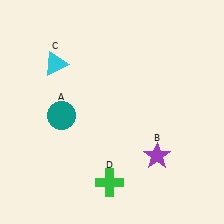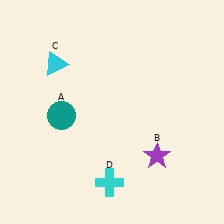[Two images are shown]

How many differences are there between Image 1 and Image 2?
There is 1 difference between the two images.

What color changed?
The cross (D) changed from green in Image 1 to cyan in Image 2.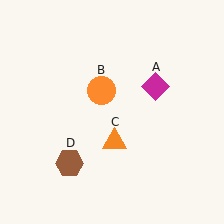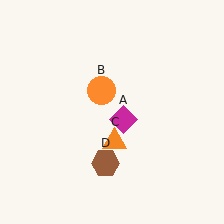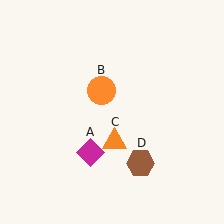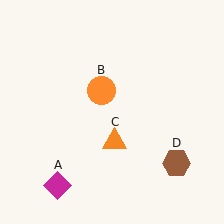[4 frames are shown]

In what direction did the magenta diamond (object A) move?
The magenta diamond (object A) moved down and to the left.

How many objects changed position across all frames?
2 objects changed position: magenta diamond (object A), brown hexagon (object D).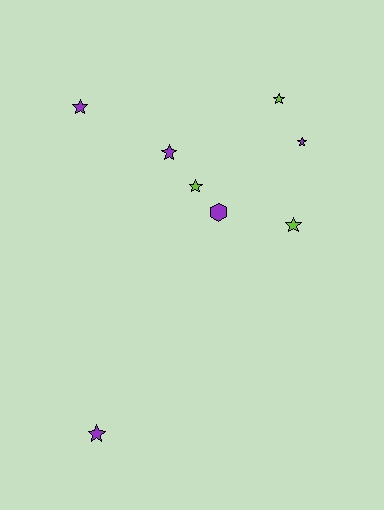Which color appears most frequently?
Purple, with 5 objects.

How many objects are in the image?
There are 8 objects.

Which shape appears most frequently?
Star, with 7 objects.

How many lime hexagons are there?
There are no lime hexagons.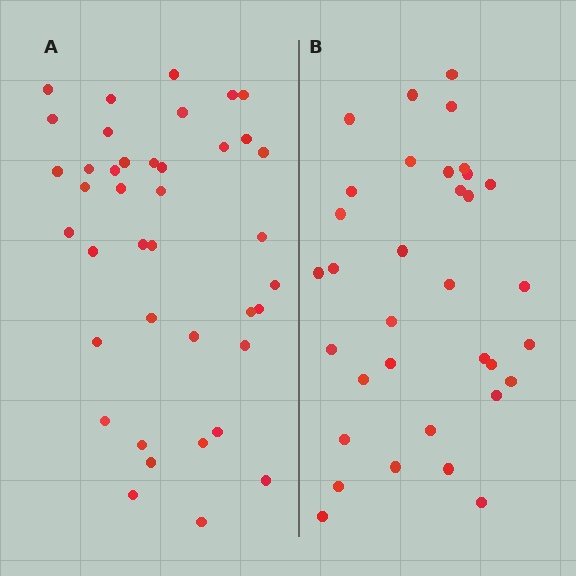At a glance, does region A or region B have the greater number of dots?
Region A (the left region) has more dots.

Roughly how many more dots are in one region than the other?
Region A has about 6 more dots than region B.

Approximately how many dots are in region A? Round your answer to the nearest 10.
About 40 dots.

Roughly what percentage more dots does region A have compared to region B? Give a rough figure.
About 20% more.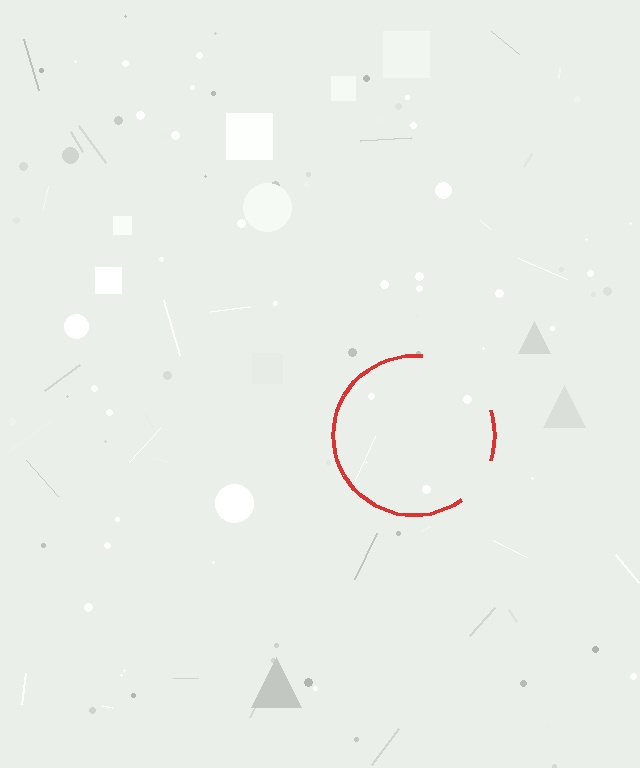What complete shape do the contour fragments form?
The contour fragments form a circle.